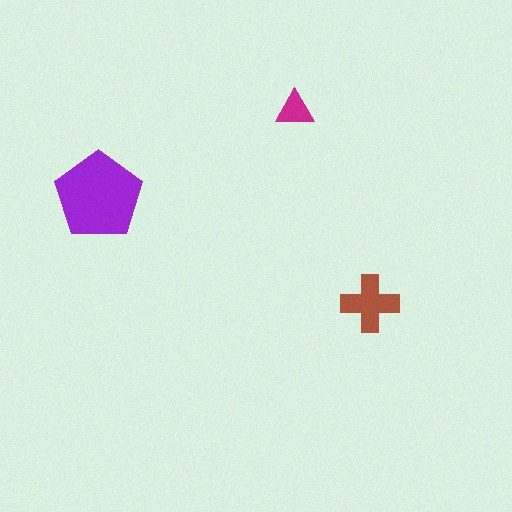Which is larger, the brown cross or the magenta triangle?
The brown cross.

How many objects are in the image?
There are 3 objects in the image.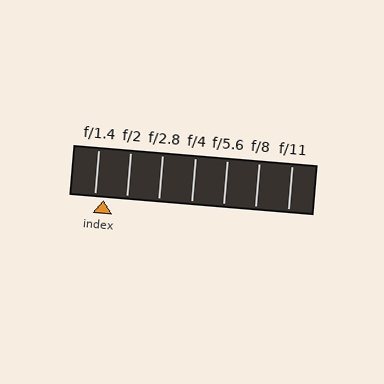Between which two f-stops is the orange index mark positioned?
The index mark is between f/1.4 and f/2.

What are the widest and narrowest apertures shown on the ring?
The widest aperture shown is f/1.4 and the narrowest is f/11.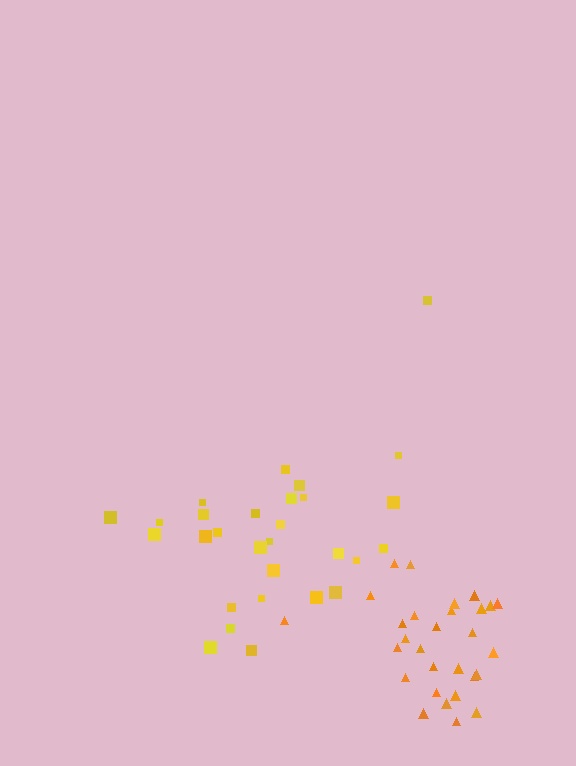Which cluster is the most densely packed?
Orange.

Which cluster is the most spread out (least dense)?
Yellow.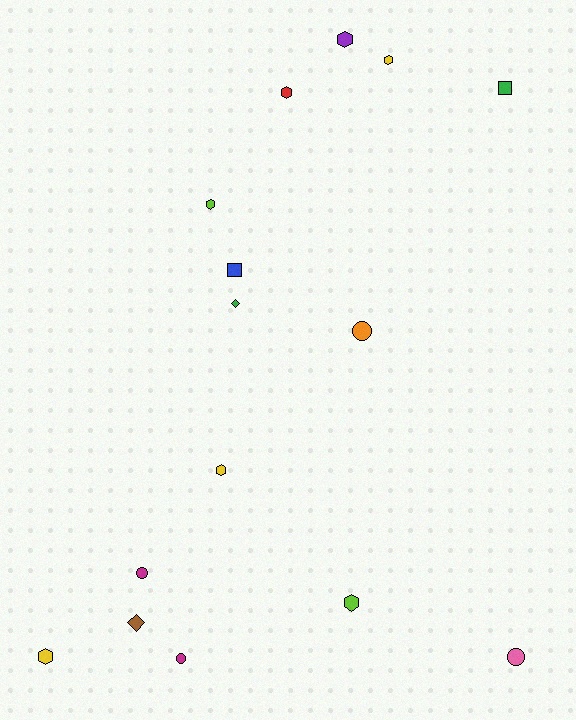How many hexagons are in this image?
There are 7 hexagons.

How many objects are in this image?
There are 15 objects.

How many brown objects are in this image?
There is 1 brown object.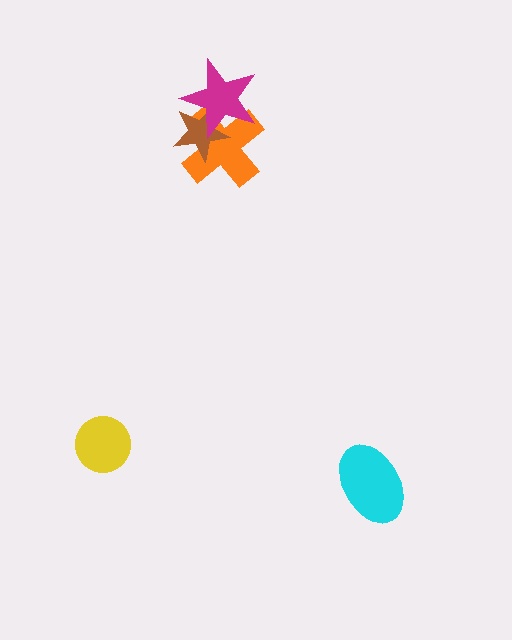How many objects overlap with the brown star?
2 objects overlap with the brown star.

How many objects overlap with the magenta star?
2 objects overlap with the magenta star.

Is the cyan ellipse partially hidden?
No, no other shape covers it.